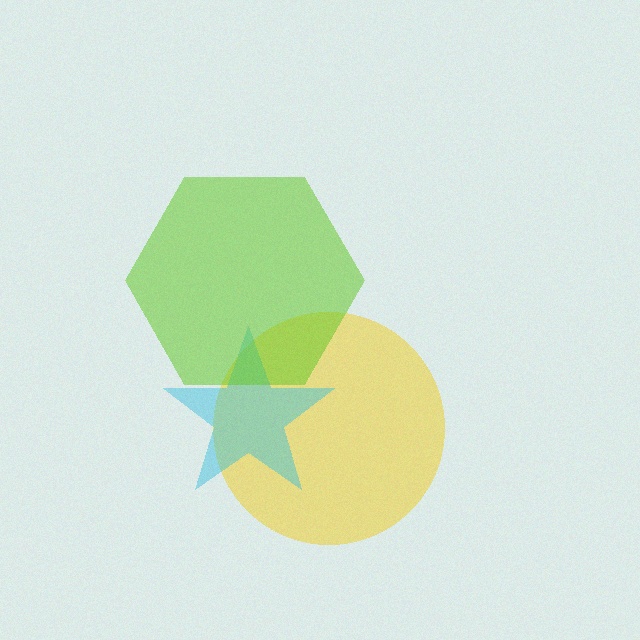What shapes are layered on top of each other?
The layered shapes are: a yellow circle, a cyan star, a lime hexagon.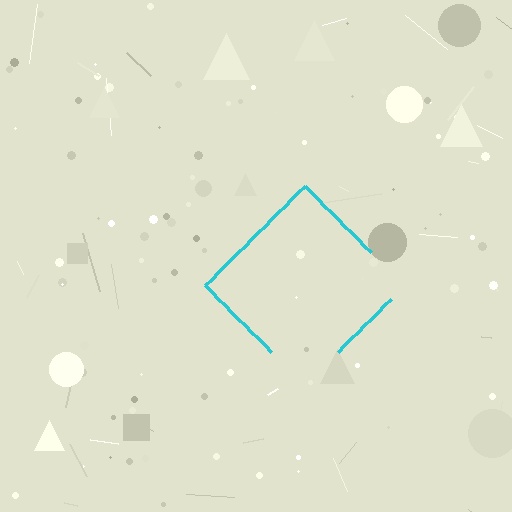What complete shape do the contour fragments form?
The contour fragments form a diamond.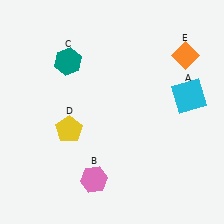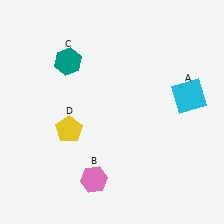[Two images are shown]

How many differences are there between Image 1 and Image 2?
There is 1 difference between the two images.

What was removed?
The orange diamond (E) was removed in Image 2.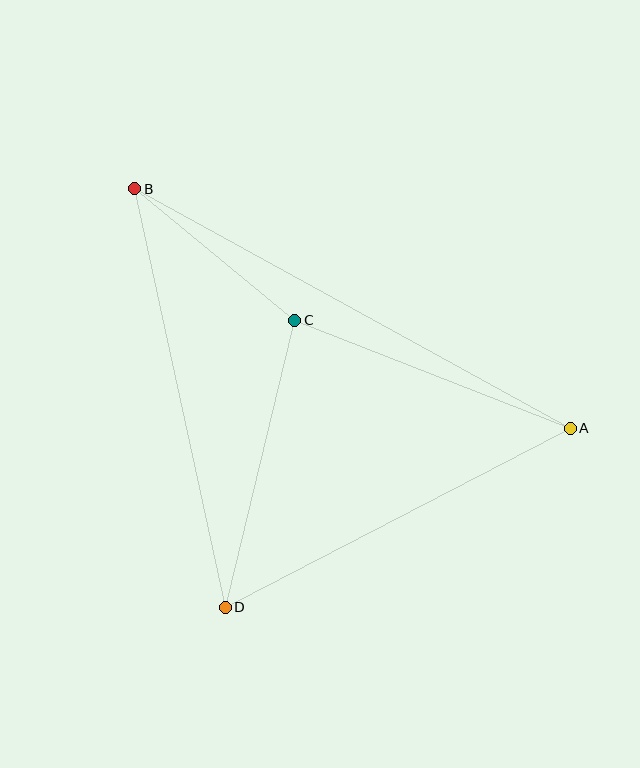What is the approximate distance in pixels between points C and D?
The distance between C and D is approximately 295 pixels.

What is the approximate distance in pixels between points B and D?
The distance between B and D is approximately 428 pixels.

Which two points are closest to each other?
Points B and C are closest to each other.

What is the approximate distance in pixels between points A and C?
The distance between A and C is approximately 296 pixels.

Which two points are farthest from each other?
Points A and B are farthest from each other.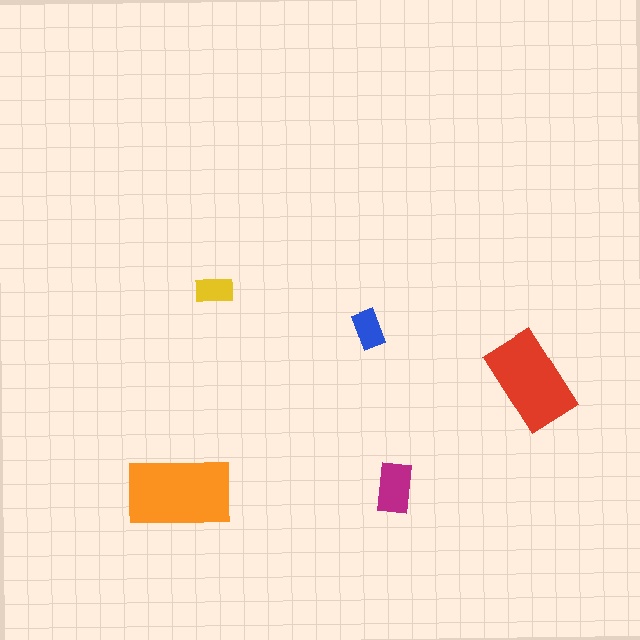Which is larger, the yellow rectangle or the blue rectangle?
The blue one.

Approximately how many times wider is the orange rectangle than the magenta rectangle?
About 2 times wider.